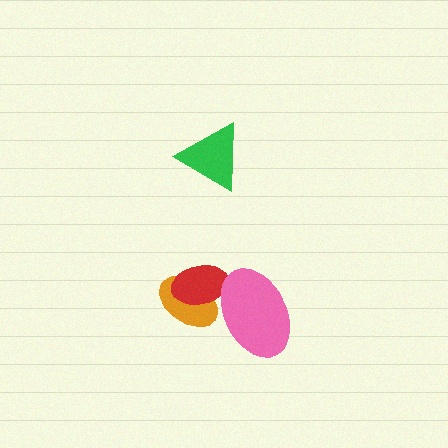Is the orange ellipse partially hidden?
Yes, it is partially covered by another shape.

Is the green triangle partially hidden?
No, no other shape covers it.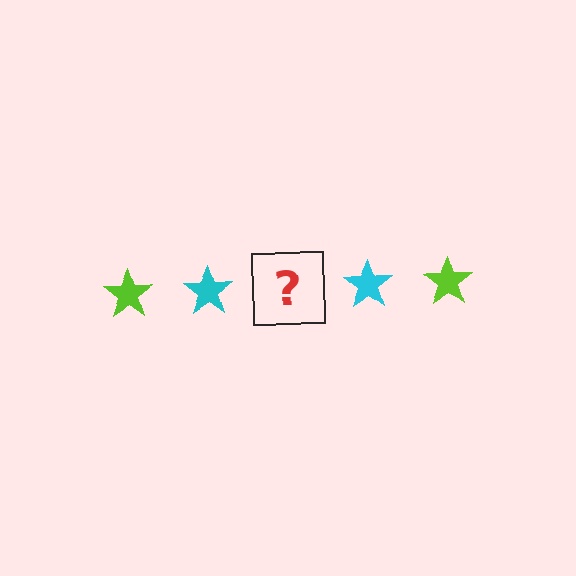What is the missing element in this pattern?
The missing element is a lime star.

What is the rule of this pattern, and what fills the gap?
The rule is that the pattern cycles through lime, cyan stars. The gap should be filled with a lime star.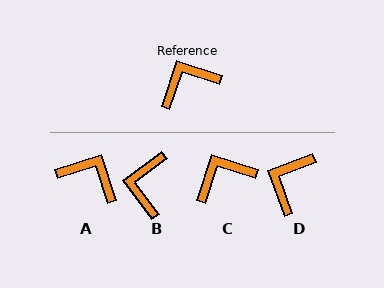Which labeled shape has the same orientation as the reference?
C.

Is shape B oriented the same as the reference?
No, it is off by about 55 degrees.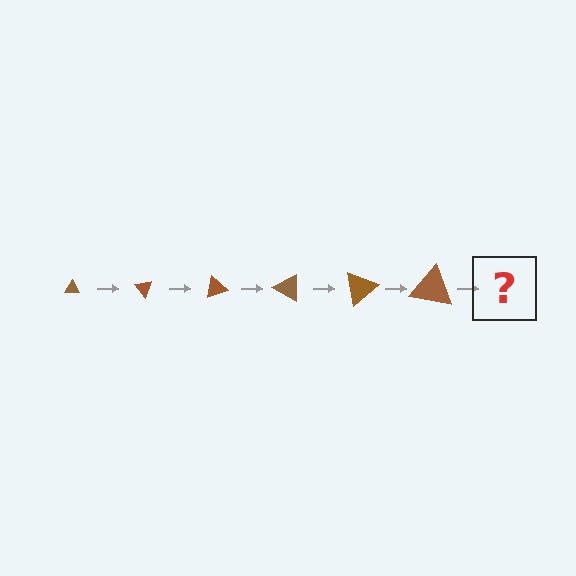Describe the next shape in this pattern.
It should be a triangle, larger than the previous one and rotated 300 degrees from the start.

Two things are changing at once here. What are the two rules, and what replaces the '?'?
The two rules are that the triangle grows larger each step and it rotates 50 degrees each step. The '?' should be a triangle, larger than the previous one and rotated 300 degrees from the start.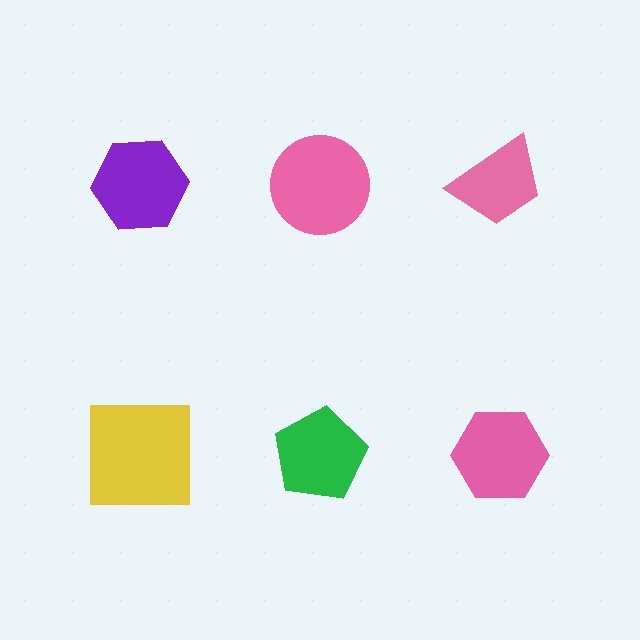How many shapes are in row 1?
3 shapes.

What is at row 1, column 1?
A purple hexagon.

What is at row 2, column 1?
A yellow square.